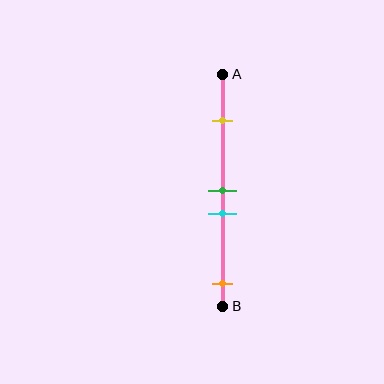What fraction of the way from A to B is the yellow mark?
The yellow mark is approximately 20% (0.2) of the way from A to B.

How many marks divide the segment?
There are 4 marks dividing the segment.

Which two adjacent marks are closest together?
The green and cyan marks are the closest adjacent pair.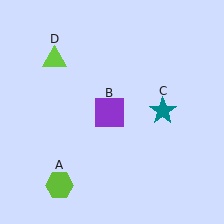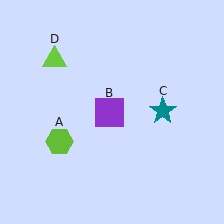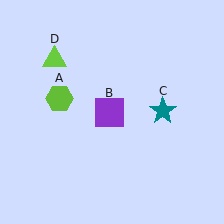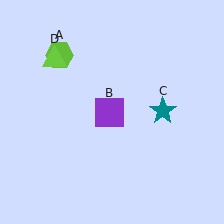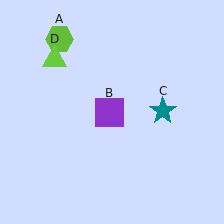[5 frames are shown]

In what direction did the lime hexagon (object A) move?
The lime hexagon (object A) moved up.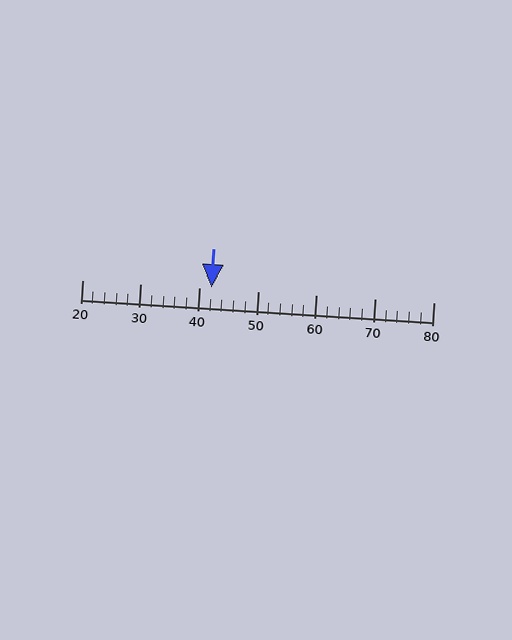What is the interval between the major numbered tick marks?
The major tick marks are spaced 10 units apart.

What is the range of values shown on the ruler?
The ruler shows values from 20 to 80.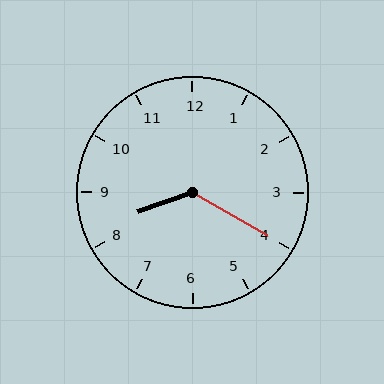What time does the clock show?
8:20.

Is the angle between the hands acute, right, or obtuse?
It is obtuse.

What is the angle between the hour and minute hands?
Approximately 130 degrees.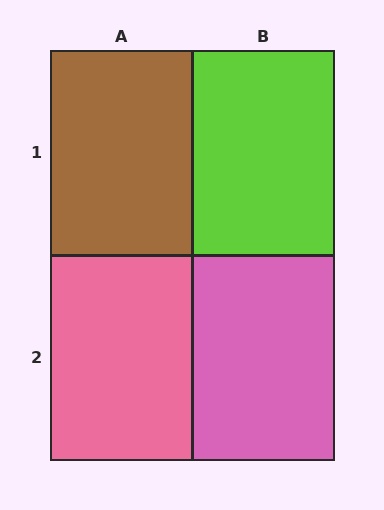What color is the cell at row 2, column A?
Pink.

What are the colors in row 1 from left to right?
Brown, lime.